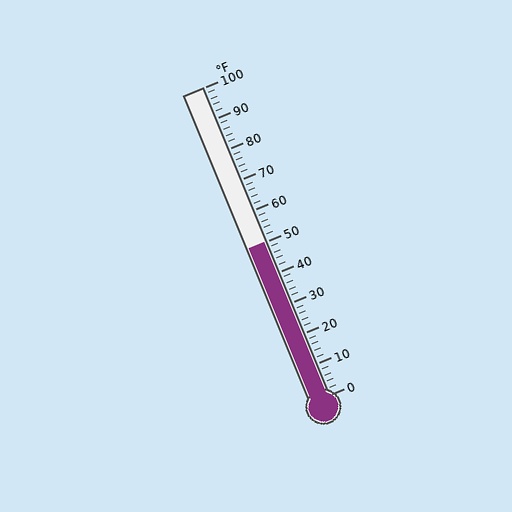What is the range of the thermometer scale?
The thermometer scale ranges from 0°F to 100°F.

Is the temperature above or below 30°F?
The temperature is above 30°F.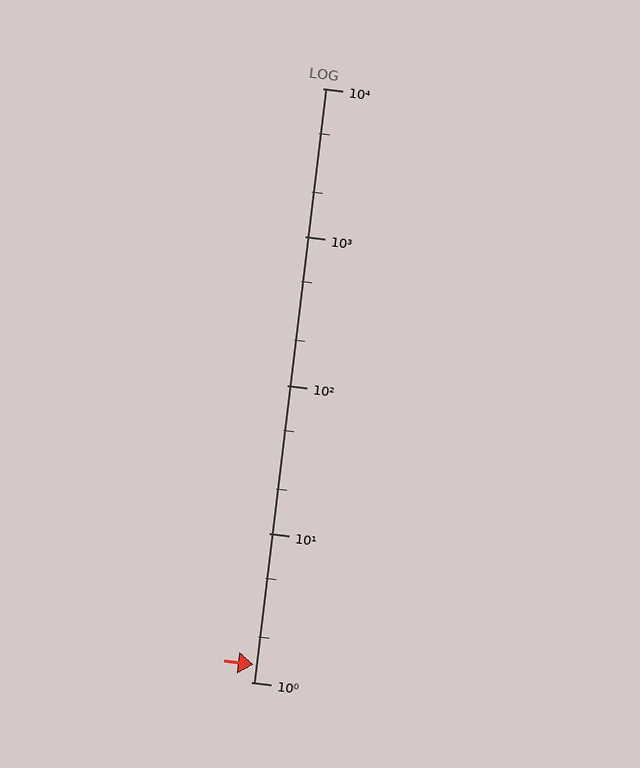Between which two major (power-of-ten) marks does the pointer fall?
The pointer is between 1 and 10.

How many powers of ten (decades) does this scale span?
The scale spans 4 decades, from 1 to 10000.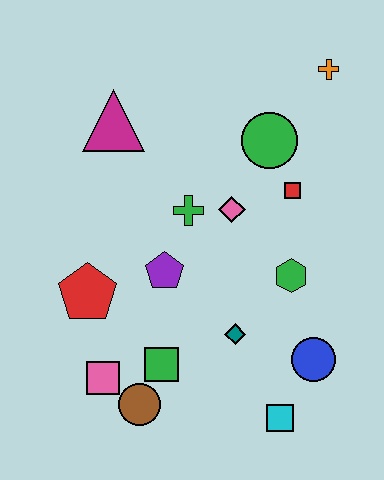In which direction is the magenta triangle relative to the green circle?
The magenta triangle is to the left of the green circle.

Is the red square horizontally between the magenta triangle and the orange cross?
Yes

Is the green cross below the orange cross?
Yes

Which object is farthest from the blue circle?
The magenta triangle is farthest from the blue circle.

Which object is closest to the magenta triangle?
The green cross is closest to the magenta triangle.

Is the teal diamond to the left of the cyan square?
Yes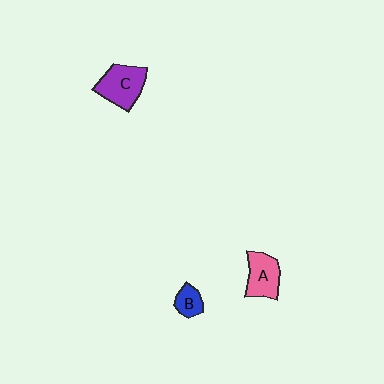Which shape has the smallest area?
Shape B (blue).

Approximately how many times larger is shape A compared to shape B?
Approximately 1.9 times.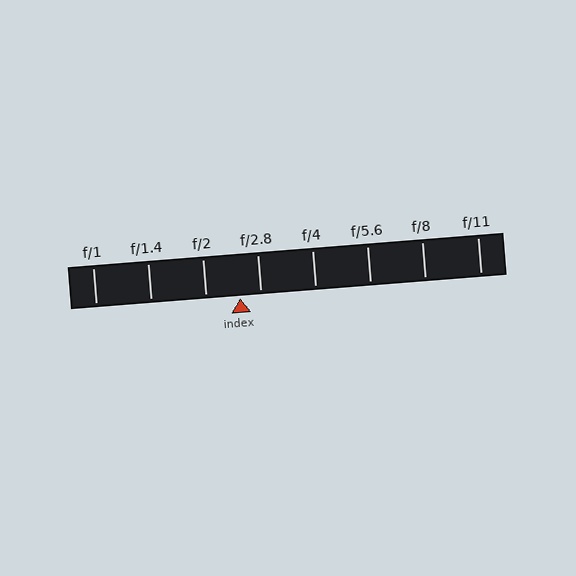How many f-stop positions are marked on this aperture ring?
There are 8 f-stop positions marked.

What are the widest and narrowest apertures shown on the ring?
The widest aperture shown is f/1 and the narrowest is f/11.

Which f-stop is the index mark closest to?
The index mark is closest to f/2.8.